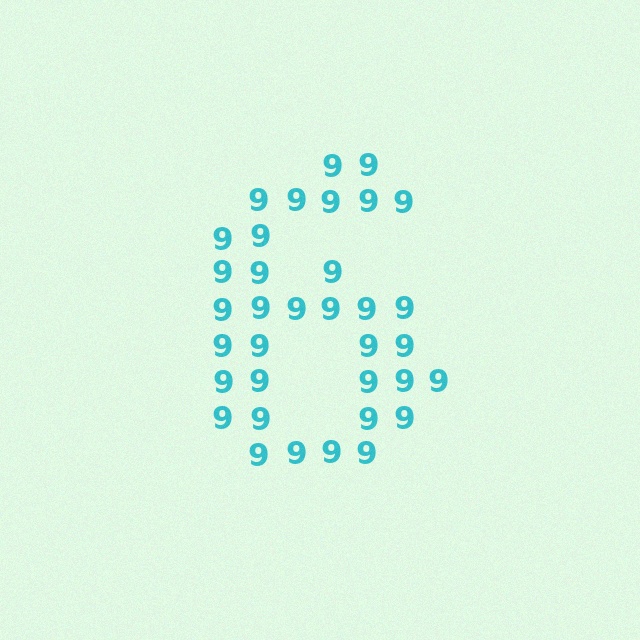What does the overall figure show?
The overall figure shows the digit 6.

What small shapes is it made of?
It is made of small digit 9's.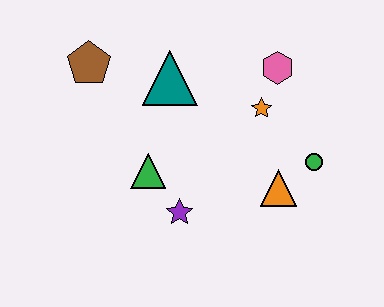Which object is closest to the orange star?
The pink hexagon is closest to the orange star.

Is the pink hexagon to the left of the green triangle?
No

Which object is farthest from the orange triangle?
The brown pentagon is farthest from the orange triangle.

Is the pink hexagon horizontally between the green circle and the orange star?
Yes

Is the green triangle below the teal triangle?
Yes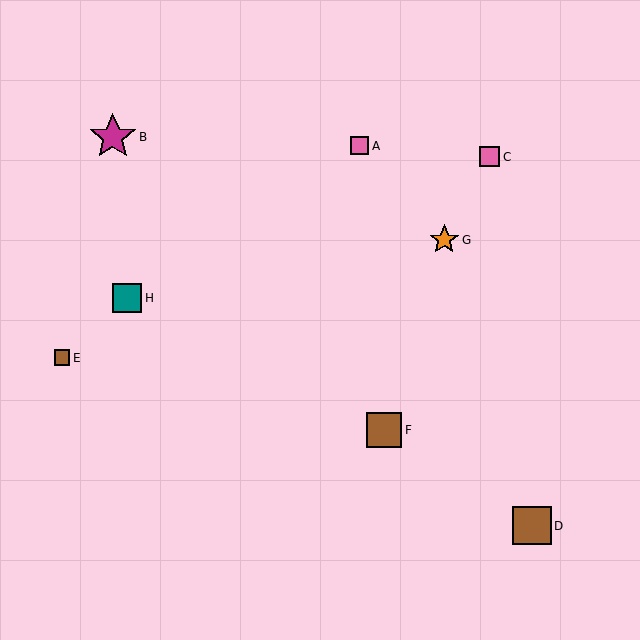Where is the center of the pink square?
The center of the pink square is at (360, 146).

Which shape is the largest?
The magenta star (labeled B) is the largest.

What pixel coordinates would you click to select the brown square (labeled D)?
Click at (532, 526) to select the brown square D.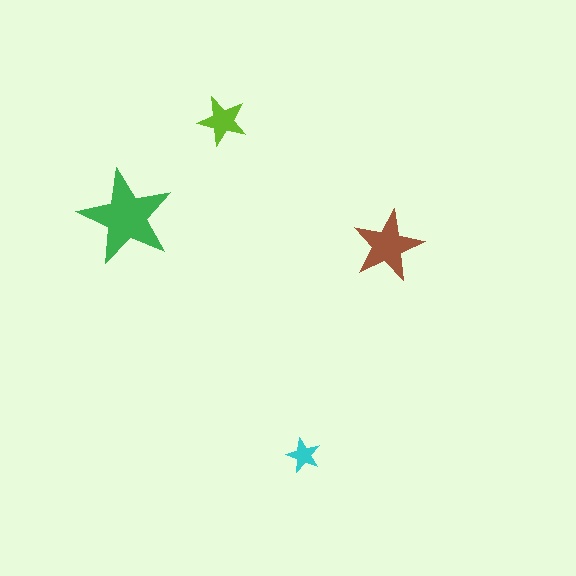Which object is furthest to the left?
The green star is leftmost.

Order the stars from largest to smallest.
the green one, the brown one, the lime one, the cyan one.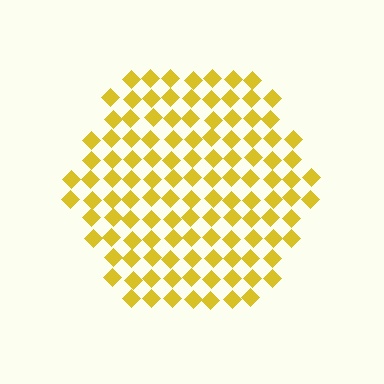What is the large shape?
The large shape is a hexagon.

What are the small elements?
The small elements are diamonds.